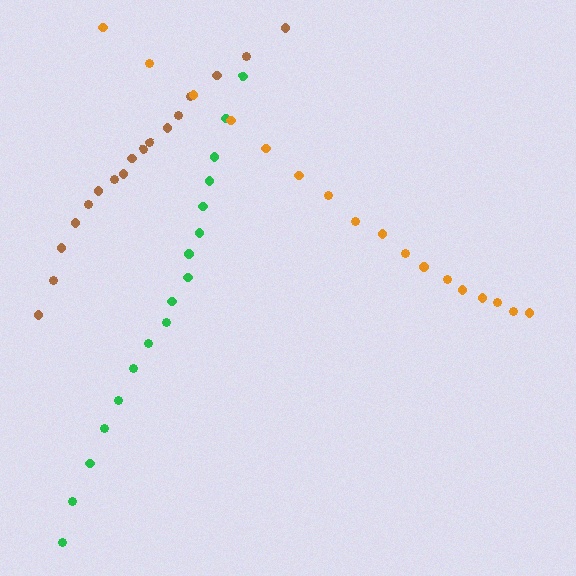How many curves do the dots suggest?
There are 3 distinct paths.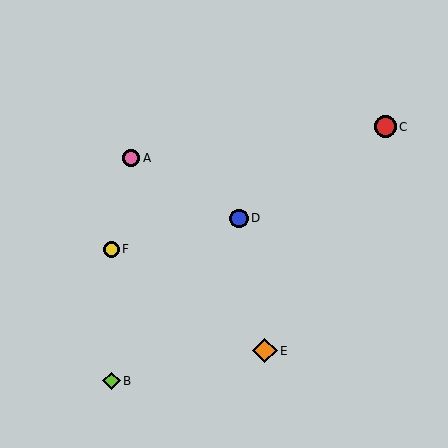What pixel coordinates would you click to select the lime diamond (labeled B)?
Click at (111, 381) to select the lime diamond B.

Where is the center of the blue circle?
The center of the blue circle is at (239, 219).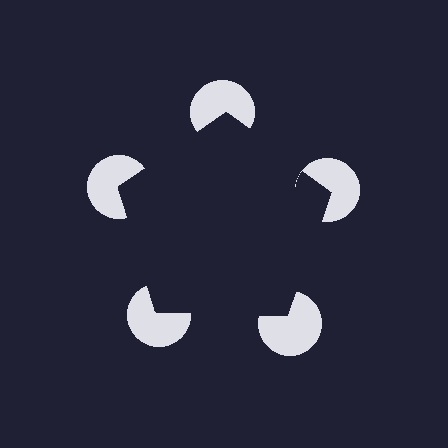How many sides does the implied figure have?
5 sides.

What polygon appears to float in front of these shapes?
An illusory pentagon — its edges are inferred from the aligned wedge cuts in the pac-man discs, not physically drawn.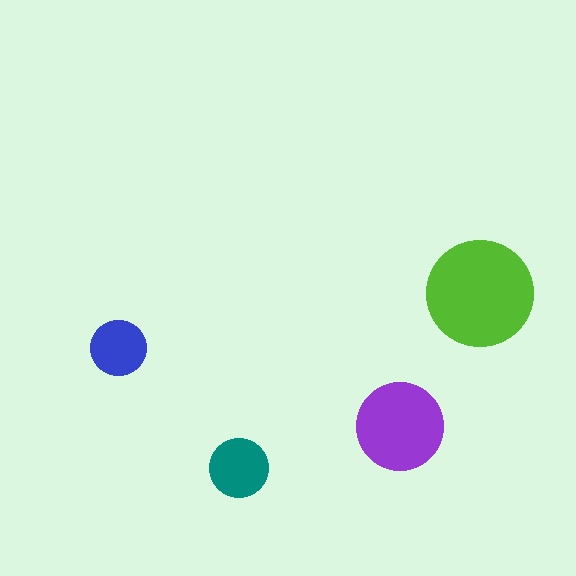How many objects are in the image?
There are 4 objects in the image.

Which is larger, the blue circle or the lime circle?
The lime one.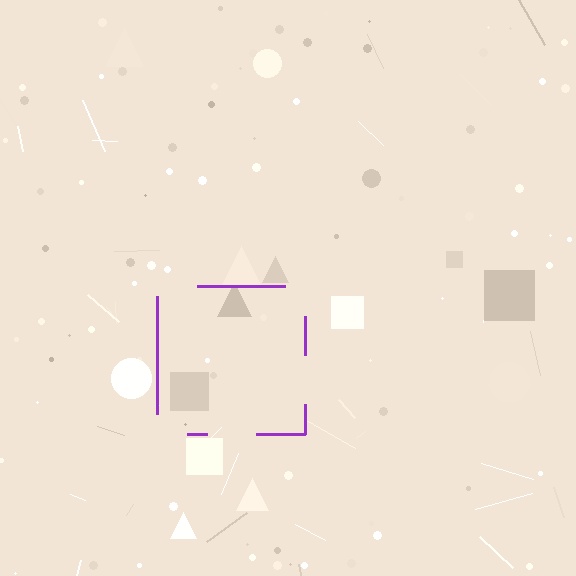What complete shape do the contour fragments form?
The contour fragments form a square.